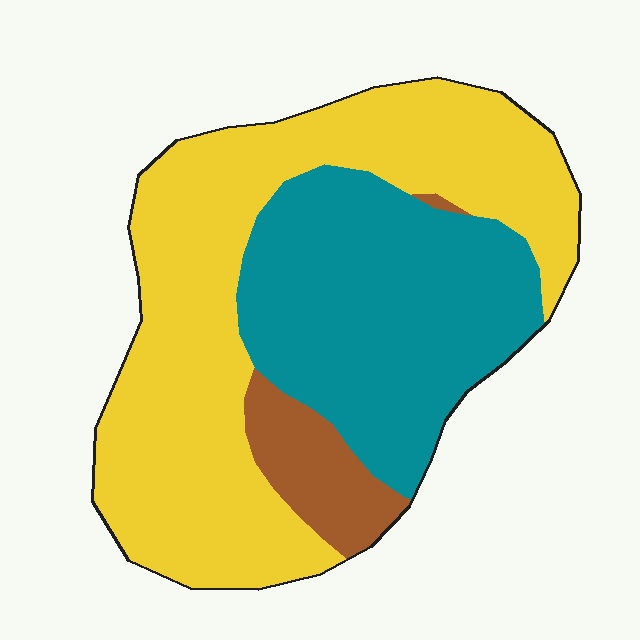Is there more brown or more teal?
Teal.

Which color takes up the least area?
Brown, at roughly 10%.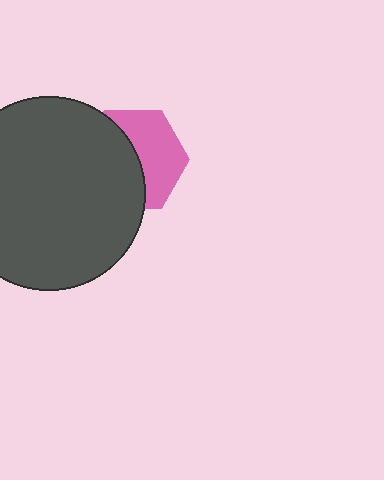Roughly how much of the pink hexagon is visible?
About half of it is visible (roughly 49%).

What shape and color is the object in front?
The object in front is a dark gray circle.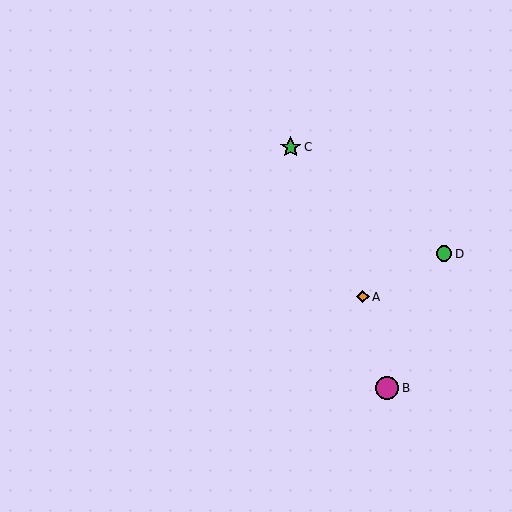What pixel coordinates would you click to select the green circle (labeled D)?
Click at (444, 254) to select the green circle D.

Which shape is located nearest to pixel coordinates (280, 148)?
The green star (labeled C) at (291, 147) is nearest to that location.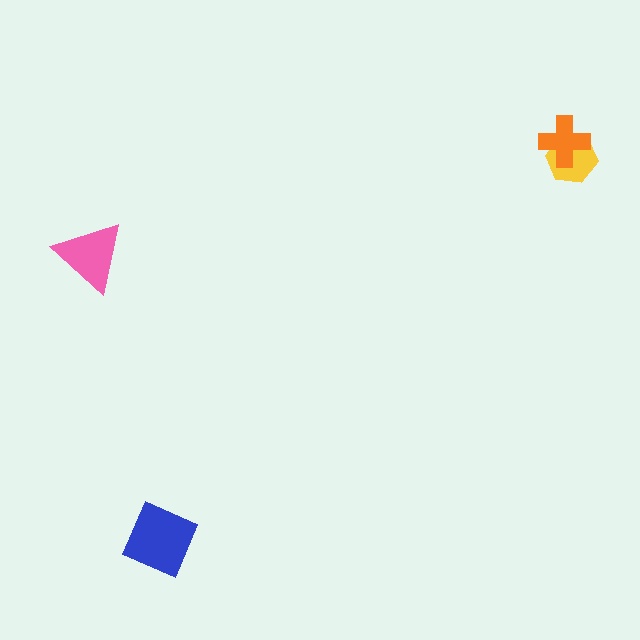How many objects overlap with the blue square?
0 objects overlap with the blue square.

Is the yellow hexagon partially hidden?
Yes, it is partially covered by another shape.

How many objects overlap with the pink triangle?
0 objects overlap with the pink triangle.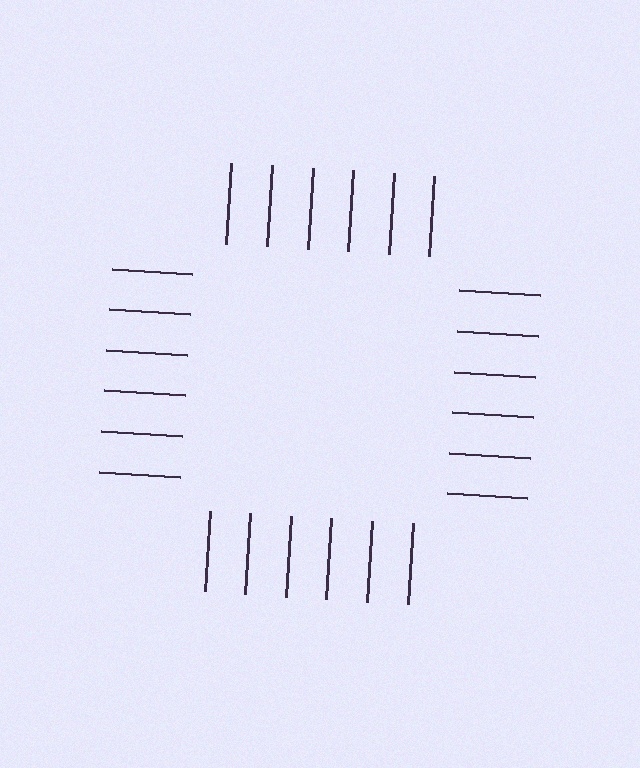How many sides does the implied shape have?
4 sides — the line-ends trace a square.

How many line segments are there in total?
24 — 6 along each of the 4 edges.